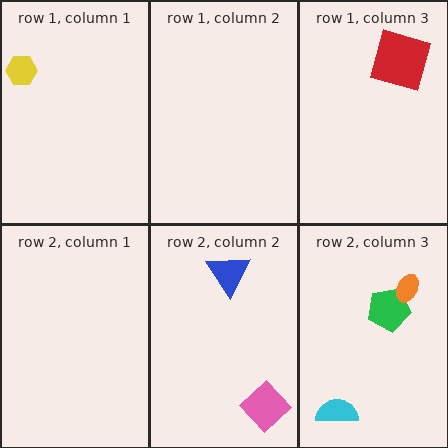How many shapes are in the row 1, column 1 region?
1.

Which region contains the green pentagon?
The row 2, column 3 region.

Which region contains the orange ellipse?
The row 2, column 3 region.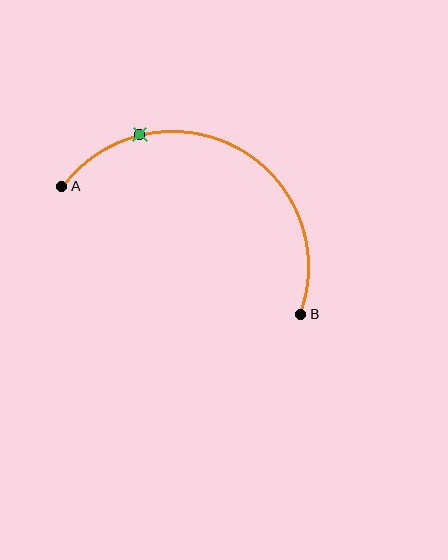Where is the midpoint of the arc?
The arc midpoint is the point on the curve farthest from the straight line joining A and B. It sits above that line.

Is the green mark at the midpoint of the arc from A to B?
No. The green mark lies on the arc but is closer to endpoint A. The arc midpoint would be at the point on the curve equidistant along the arc from both A and B.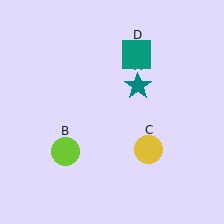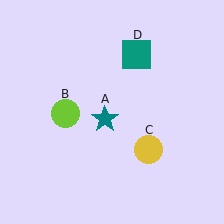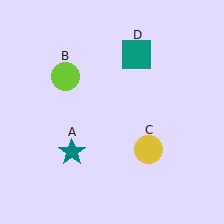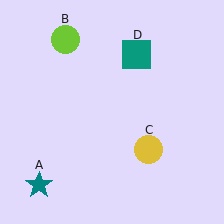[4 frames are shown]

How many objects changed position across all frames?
2 objects changed position: teal star (object A), lime circle (object B).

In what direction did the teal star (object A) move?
The teal star (object A) moved down and to the left.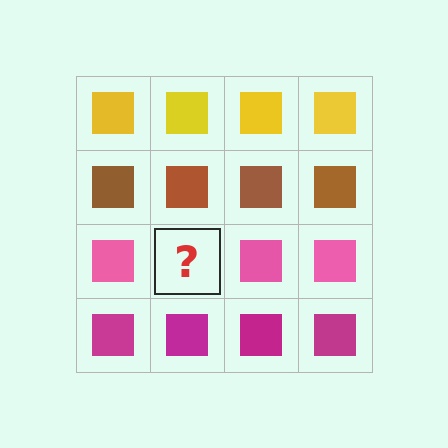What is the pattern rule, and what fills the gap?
The rule is that each row has a consistent color. The gap should be filled with a pink square.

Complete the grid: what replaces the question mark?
The question mark should be replaced with a pink square.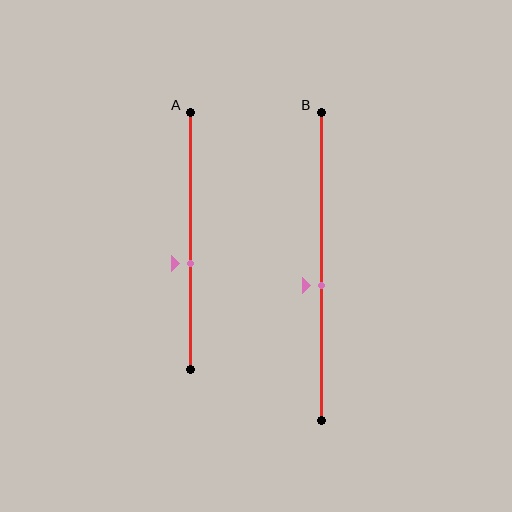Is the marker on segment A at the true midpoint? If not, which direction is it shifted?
No, the marker on segment A is shifted downward by about 9% of the segment length.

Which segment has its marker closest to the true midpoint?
Segment B has its marker closest to the true midpoint.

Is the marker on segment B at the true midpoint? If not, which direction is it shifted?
No, the marker on segment B is shifted downward by about 6% of the segment length.